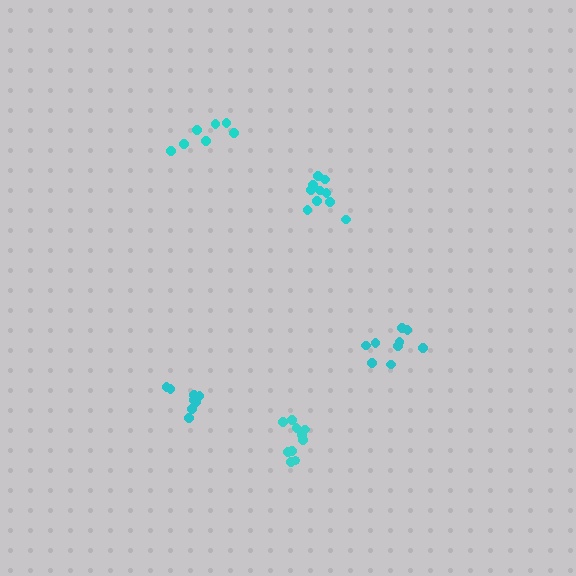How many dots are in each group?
Group 1: 7 dots, Group 2: 8 dots, Group 3: 9 dots, Group 4: 10 dots, Group 5: 11 dots (45 total).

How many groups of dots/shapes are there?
There are 5 groups.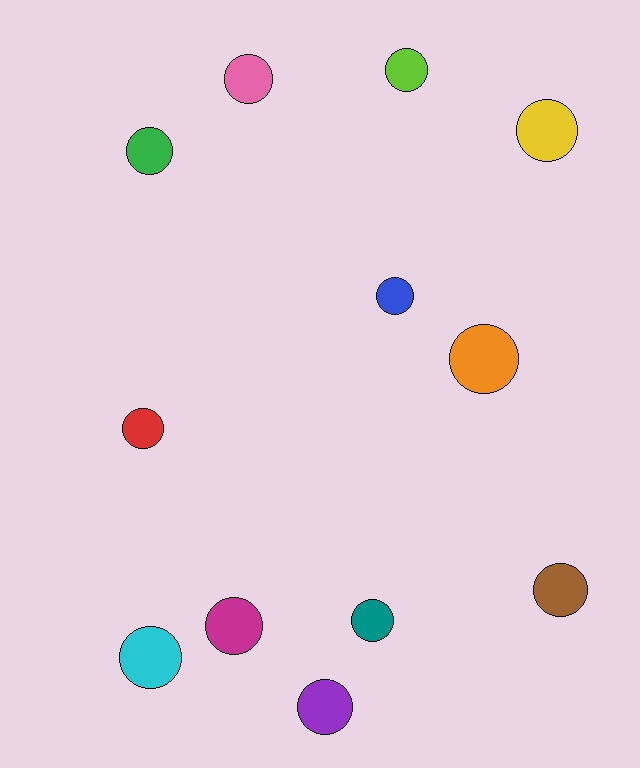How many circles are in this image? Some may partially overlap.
There are 12 circles.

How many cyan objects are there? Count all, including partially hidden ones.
There is 1 cyan object.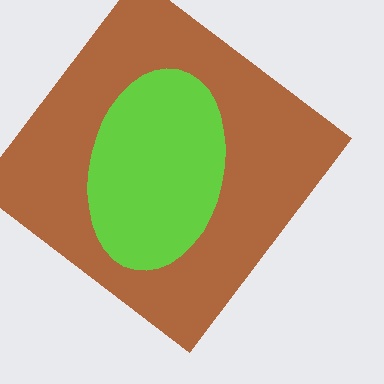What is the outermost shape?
The brown diamond.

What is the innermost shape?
The lime ellipse.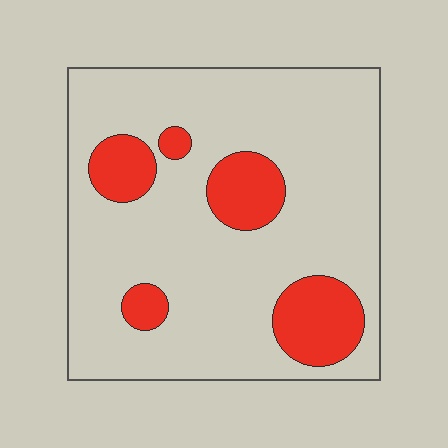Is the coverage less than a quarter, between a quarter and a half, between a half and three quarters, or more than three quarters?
Less than a quarter.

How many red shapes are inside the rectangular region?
5.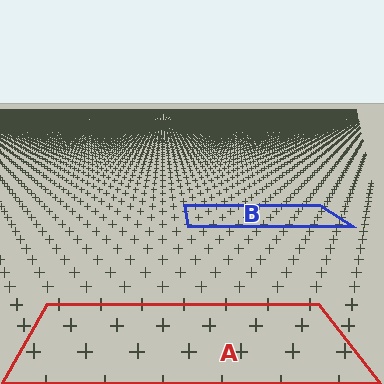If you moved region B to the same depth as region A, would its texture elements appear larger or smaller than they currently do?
They would appear larger. At a closer depth, the same texture elements are projected at a bigger on-screen size.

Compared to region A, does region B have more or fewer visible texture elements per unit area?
Region B has more texture elements per unit area — they are packed more densely because it is farther away.